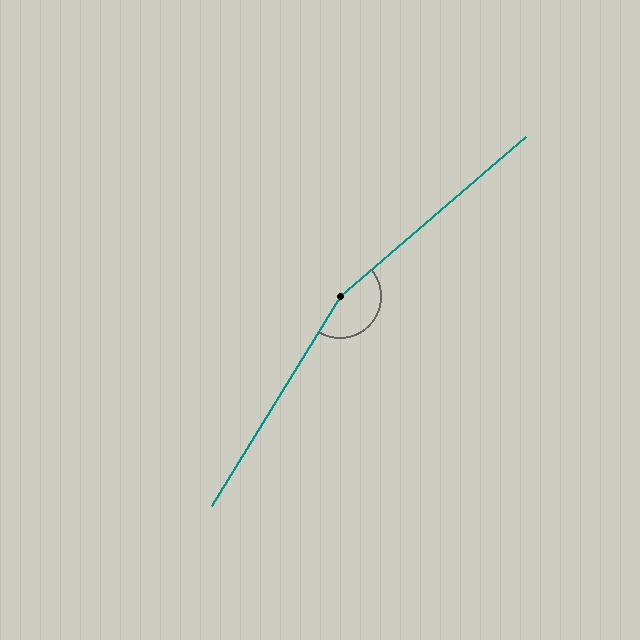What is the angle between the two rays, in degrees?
Approximately 162 degrees.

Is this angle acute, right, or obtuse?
It is obtuse.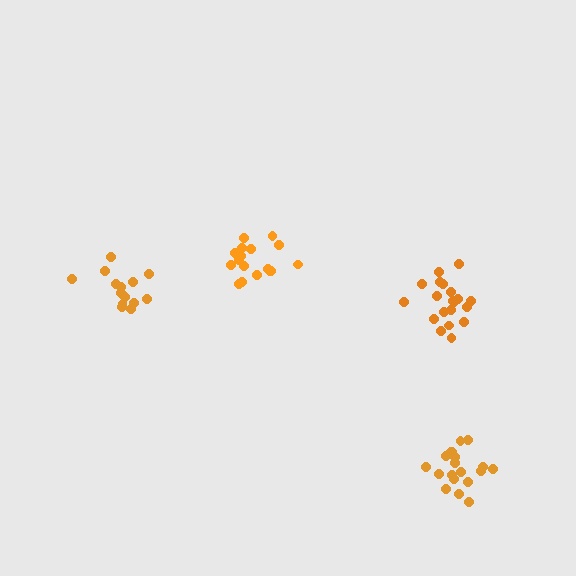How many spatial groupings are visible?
There are 4 spatial groupings.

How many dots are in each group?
Group 1: 17 dots, Group 2: 20 dots, Group 3: 14 dots, Group 4: 20 dots (71 total).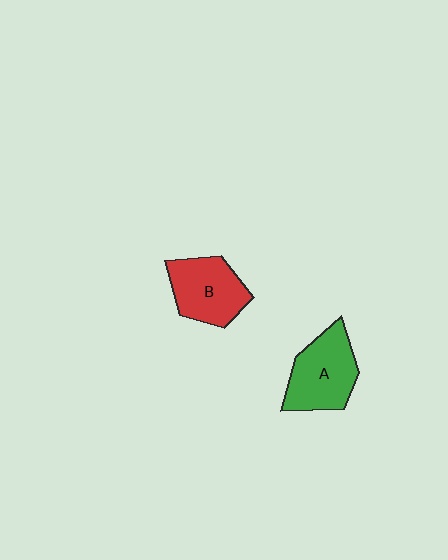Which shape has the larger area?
Shape A (green).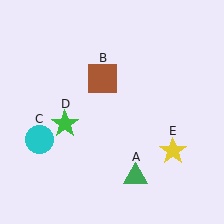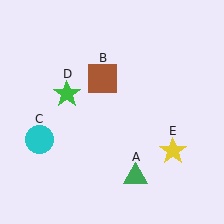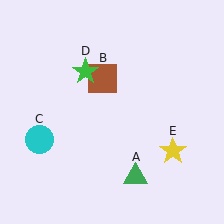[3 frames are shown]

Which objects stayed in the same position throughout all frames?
Green triangle (object A) and brown square (object B) and cyan circle (object C) and yellow star (object E) remained stationary.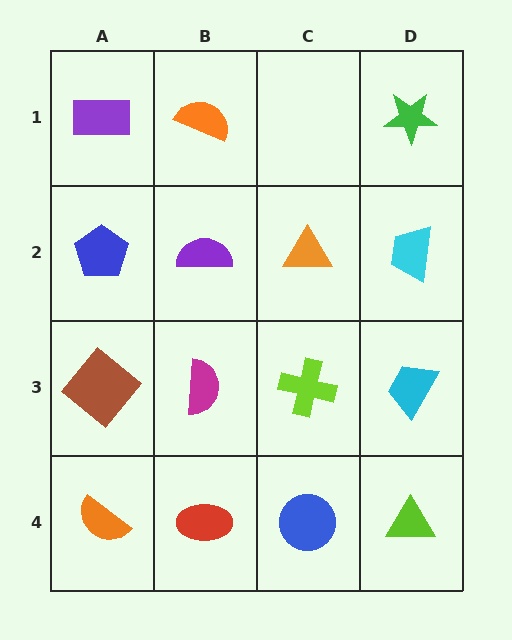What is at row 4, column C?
A blue circle.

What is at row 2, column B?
A purple semicircle.